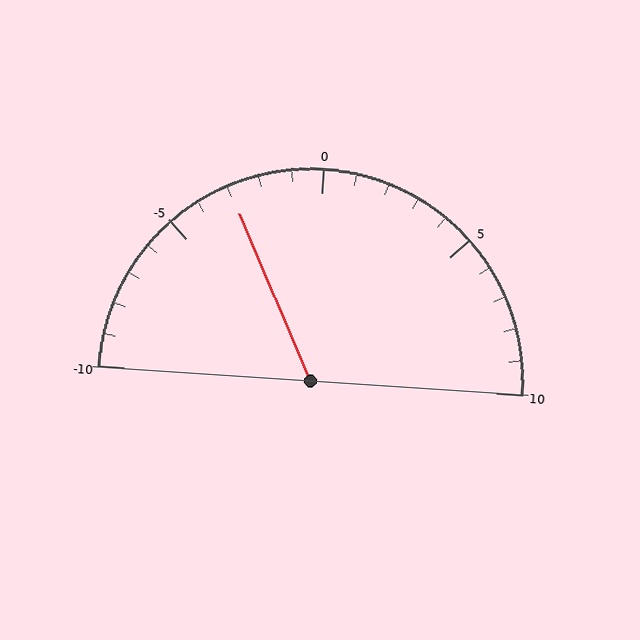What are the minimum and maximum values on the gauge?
The gauge ranges from -10 to 10.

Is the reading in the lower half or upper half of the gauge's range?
The reading is in the lower half of the range (-10 to 10).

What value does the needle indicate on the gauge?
The needle indicates approximately -3.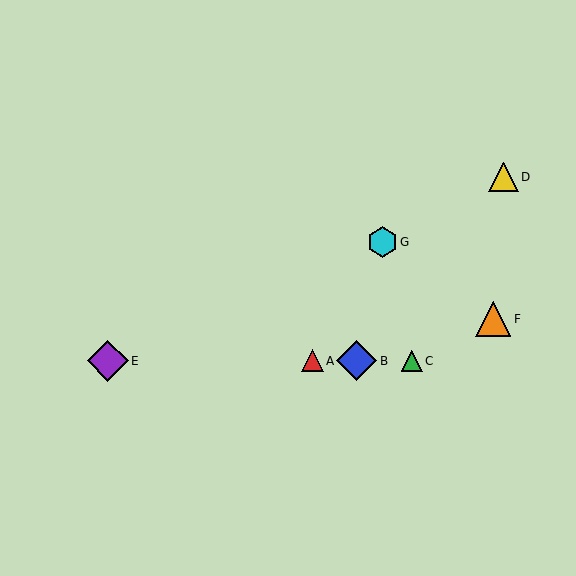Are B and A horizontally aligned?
Yes, both are at y≈361.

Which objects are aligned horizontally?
Objects A, B, C, E are aligned horizontally.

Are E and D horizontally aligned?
No, E is at y≈361 and D is at y≈177.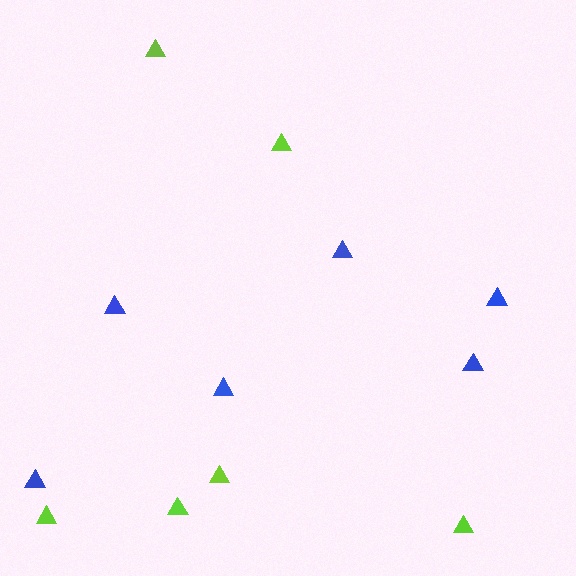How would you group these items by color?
There are 2 groups: one group of blue triangles (6) and one group of lime triangles (6).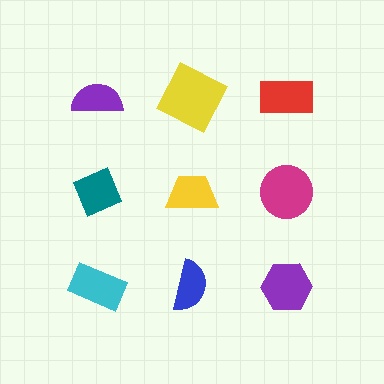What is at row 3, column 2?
A blue semicircle.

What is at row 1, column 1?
A purple semicircle.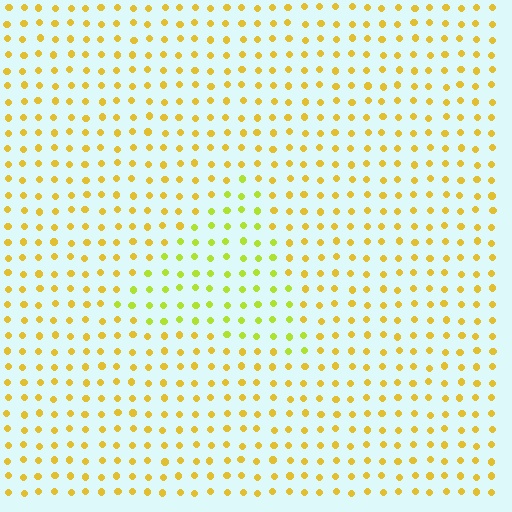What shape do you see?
I see a triangle.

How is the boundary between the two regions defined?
The boundary is defined purely by a slight shift in hue (about 30 degrees). Spacing, size, and orientation are identical on both sides.